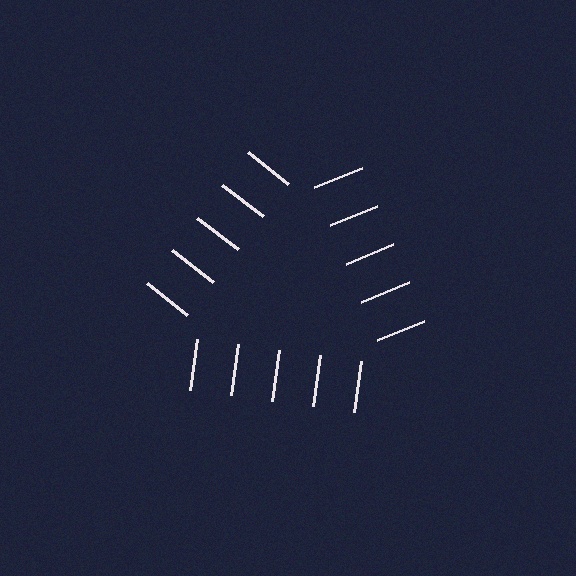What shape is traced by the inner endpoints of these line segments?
An illusory triangle — the line segments terminate on its edges but no continuous stroke is drawn.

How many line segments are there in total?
15 — 5 along each of the 3 edges.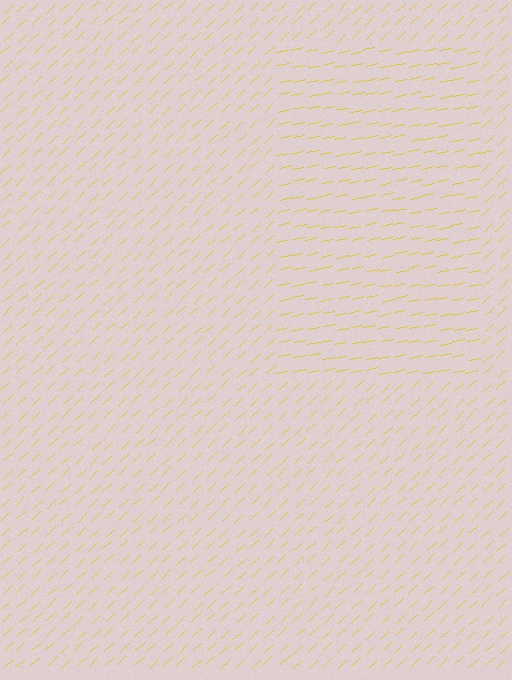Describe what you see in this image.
The image is filled with small yellow line segments. A rectangle region in the image has lines oriented differently from the surrounding lines, creating a visible texture boundary.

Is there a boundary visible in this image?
Yes, there is a texture boundary formed by a change in line orientation.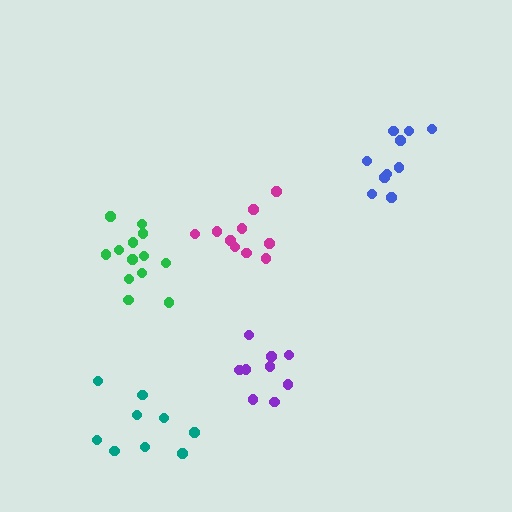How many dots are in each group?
Group 1: 9 dots, Group 2: 13 dots, Group 3: 10 dots, Group 4: 10 dots, Group 5: 9 dots (51 total).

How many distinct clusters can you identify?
There are 5 distinct clusters.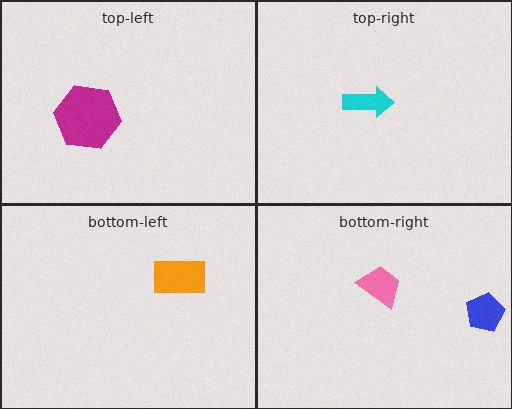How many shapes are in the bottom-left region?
1.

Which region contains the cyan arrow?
The top-right region.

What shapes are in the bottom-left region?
The orange rectangle.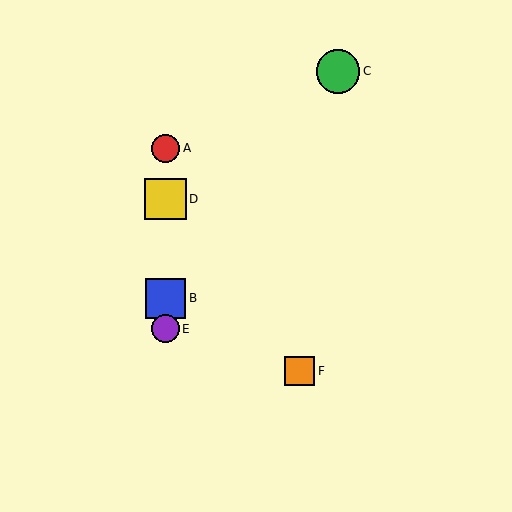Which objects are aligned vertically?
Objects A, B, D, E are aligned vertically.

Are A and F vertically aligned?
No, A is at x≈165 and F is at x≈300.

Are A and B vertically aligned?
Yes, both are at x≈165.